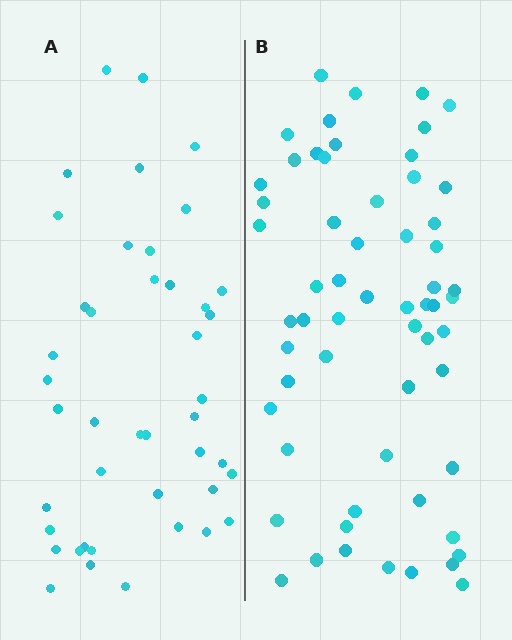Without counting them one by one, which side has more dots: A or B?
Region B (the right region) has more dots.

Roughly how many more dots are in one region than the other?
Region B has approximately 15 more dots than region A.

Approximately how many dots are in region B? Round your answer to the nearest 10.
About 60 dots.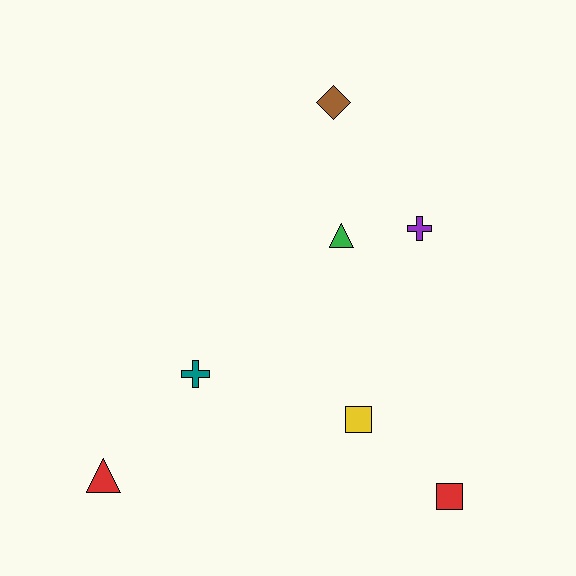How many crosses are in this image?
There are 2 crosses.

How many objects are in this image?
There are 7 objects.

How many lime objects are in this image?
There are no lime objects.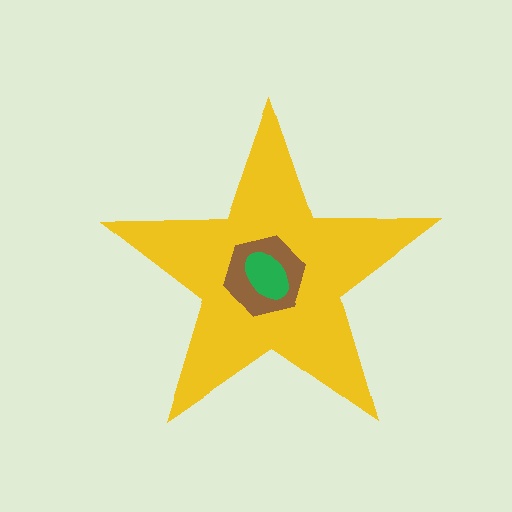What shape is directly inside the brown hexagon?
The green ellipse.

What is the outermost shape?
The yellow star.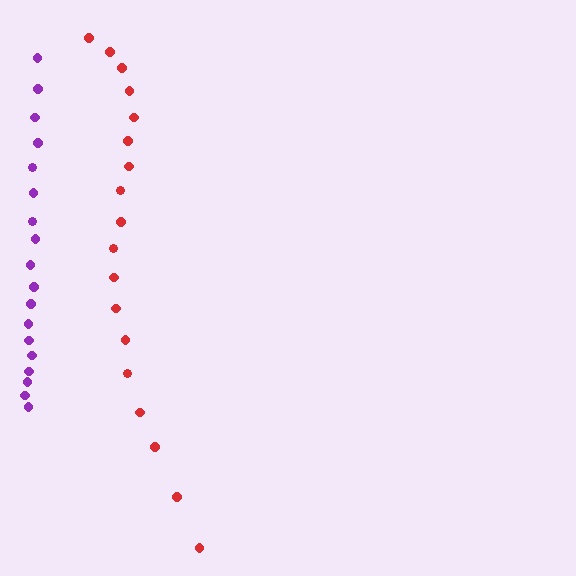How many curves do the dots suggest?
There are 2 distinct paths.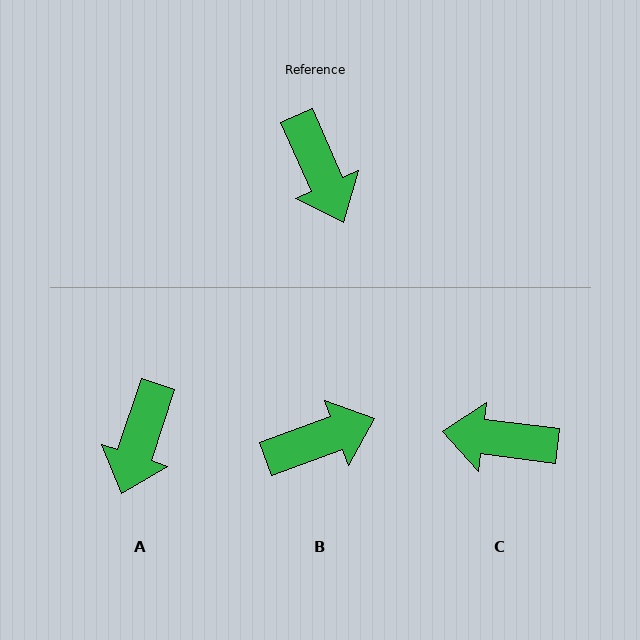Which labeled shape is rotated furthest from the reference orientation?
C, about 121 degrees away.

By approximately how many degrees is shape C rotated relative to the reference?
Approximately 121 degrees clockwise.